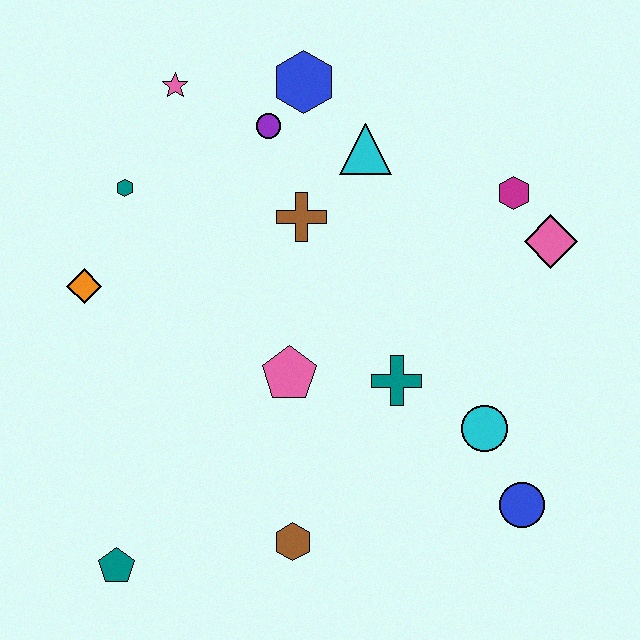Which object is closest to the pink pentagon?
The teal cross is closest to the pink pentagon.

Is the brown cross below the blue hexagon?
Yes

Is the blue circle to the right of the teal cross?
Yes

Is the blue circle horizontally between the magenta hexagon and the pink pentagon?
No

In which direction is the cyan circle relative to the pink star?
The cyan circle is below the pink star.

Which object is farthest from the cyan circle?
The pink star is farthest from the cyan circle.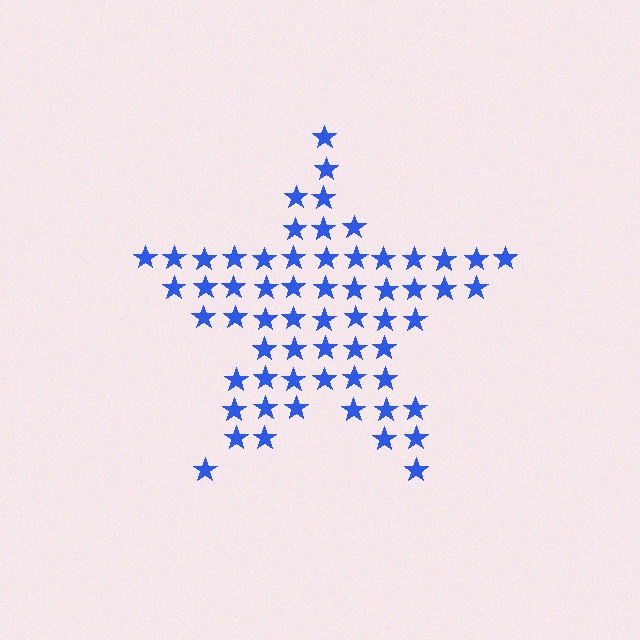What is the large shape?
The large shape is a star.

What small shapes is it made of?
It is made of small stars.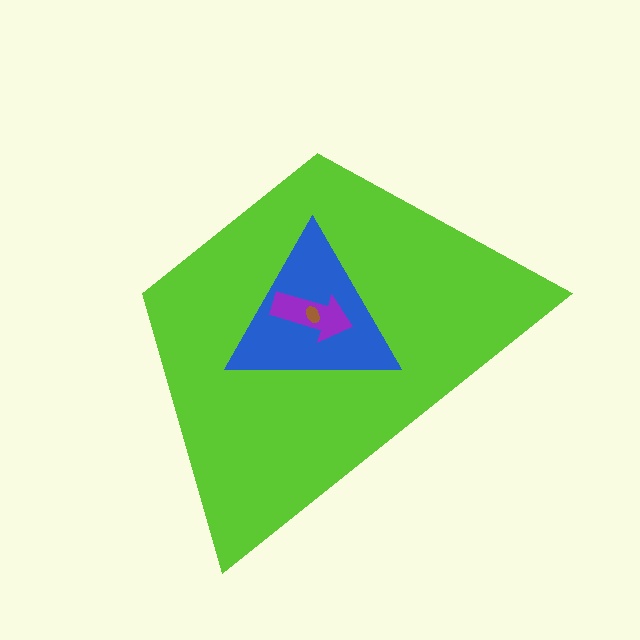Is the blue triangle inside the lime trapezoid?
Yes.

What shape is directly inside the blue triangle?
The purple arrow.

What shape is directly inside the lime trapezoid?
The blue triangle.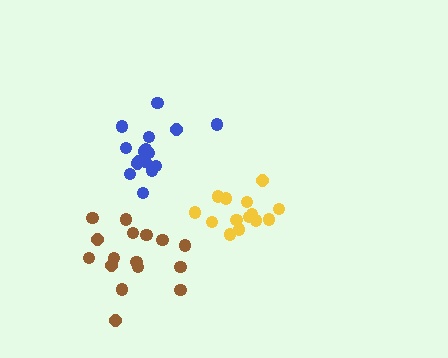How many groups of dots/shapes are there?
There are 3 groups.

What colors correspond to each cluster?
The clusters are colored: brown, blue, yellow.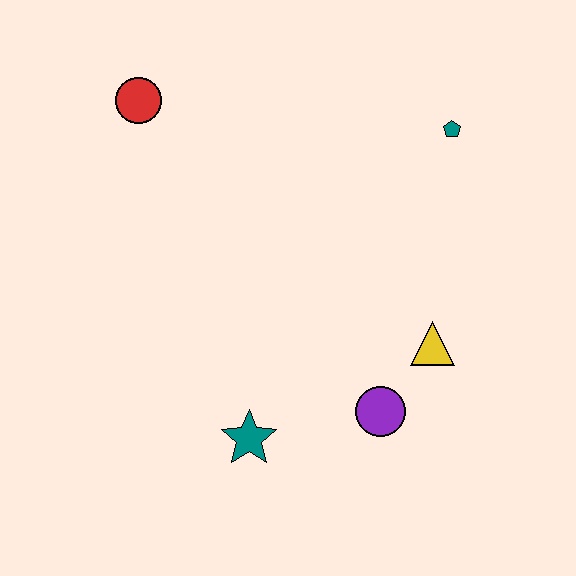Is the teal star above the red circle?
No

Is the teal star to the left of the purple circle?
Yes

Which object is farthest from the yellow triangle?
The red circle is farthest from the yellow triangle.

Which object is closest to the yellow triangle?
The purple circle is closest to the yellow triangle.